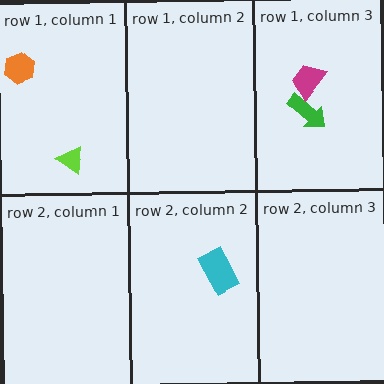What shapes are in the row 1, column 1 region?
The orange hexagon, the lime triangle.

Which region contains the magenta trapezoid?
The row 1, column 3 region.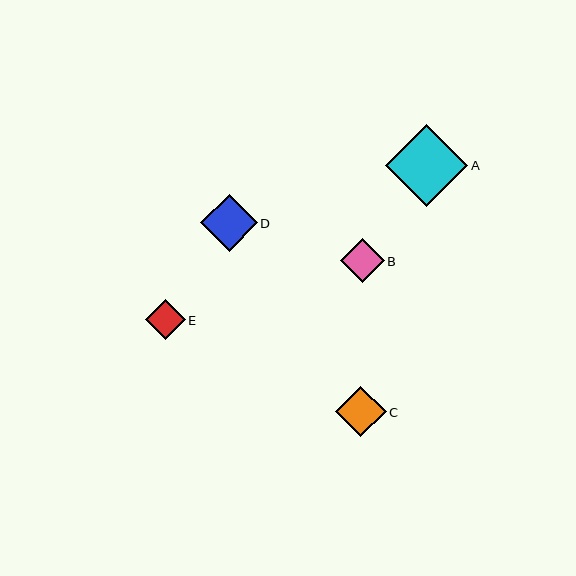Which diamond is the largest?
Diamond A is the largest with a size of approximately 82 pixels.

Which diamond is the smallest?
Diamond E is the smallest with a size of approximately 40 pixels.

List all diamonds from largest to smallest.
From largest to smallest: A, D, C, B, E.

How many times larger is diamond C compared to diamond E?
Diamond C is approximately 1.3 times the size of diamond E.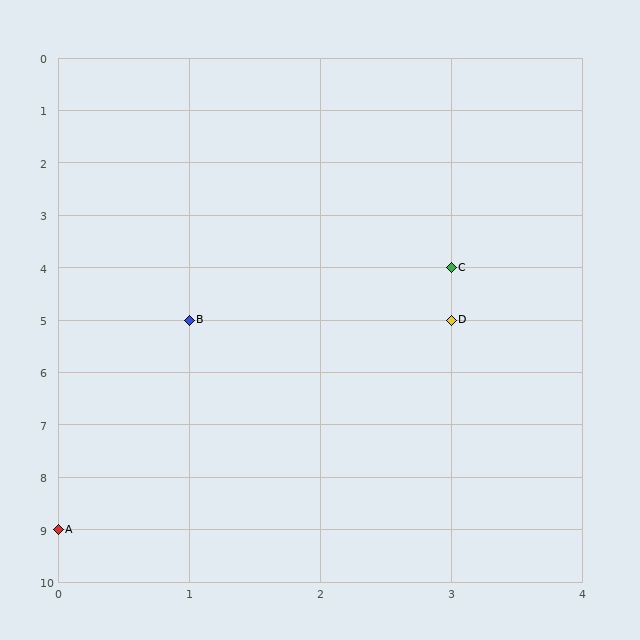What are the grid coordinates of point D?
Point D is at grid coordinates (3, 5).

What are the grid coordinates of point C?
Point C is at grid coordinates (3, 4).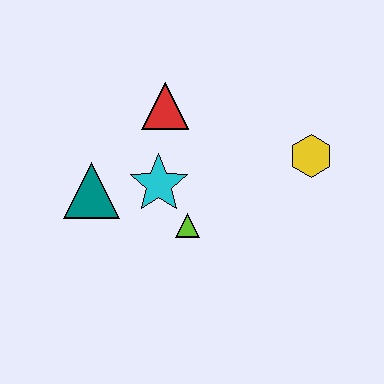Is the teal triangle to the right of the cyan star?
No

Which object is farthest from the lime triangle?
The yellow hexagon is farthest from the lime triangle.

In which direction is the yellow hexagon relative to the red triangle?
The yellow hexagon is to the right of the red triangle.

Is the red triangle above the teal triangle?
Yes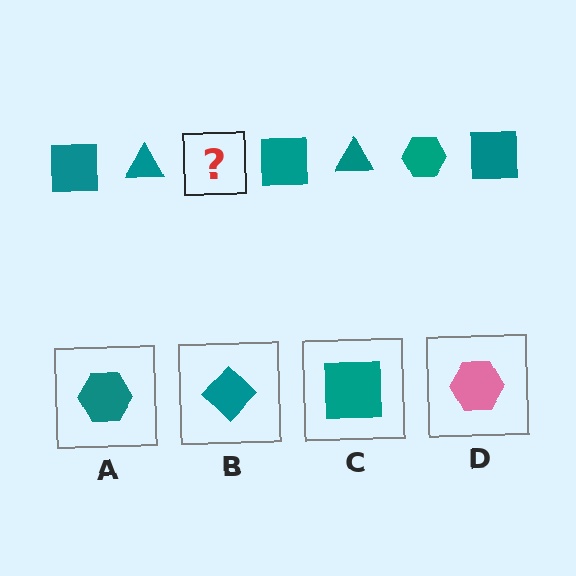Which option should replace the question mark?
Option A.